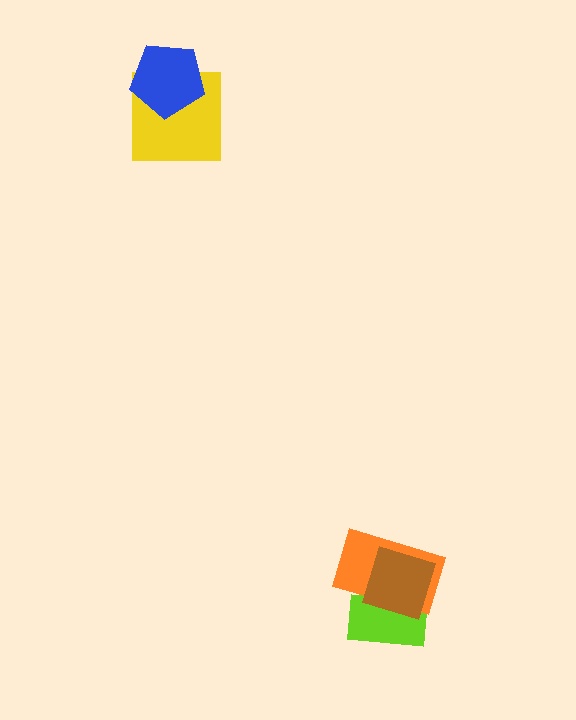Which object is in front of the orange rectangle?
The brown square is in front of the orange rectangle.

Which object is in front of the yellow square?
The blue pentagon is in front of the yellow square.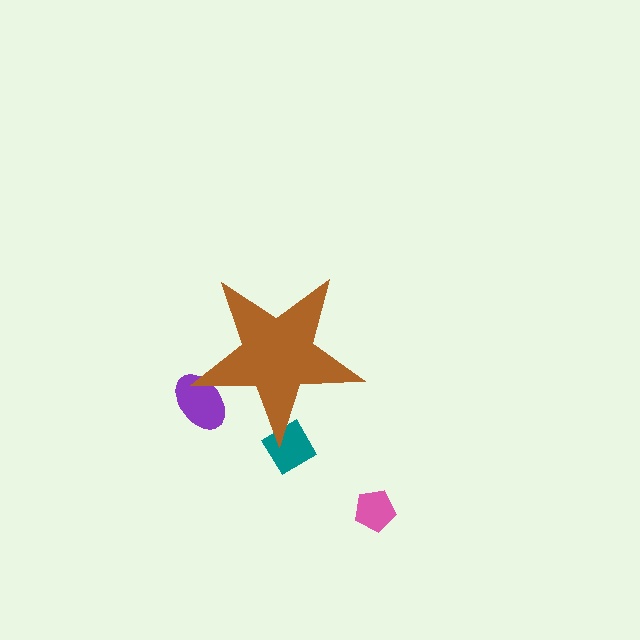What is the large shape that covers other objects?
A brown star.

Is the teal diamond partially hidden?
Yes, the teal diamond is partially hidden behind the brown star.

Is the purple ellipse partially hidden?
Yes, the purple ellipse is partially hidden behind the brown star.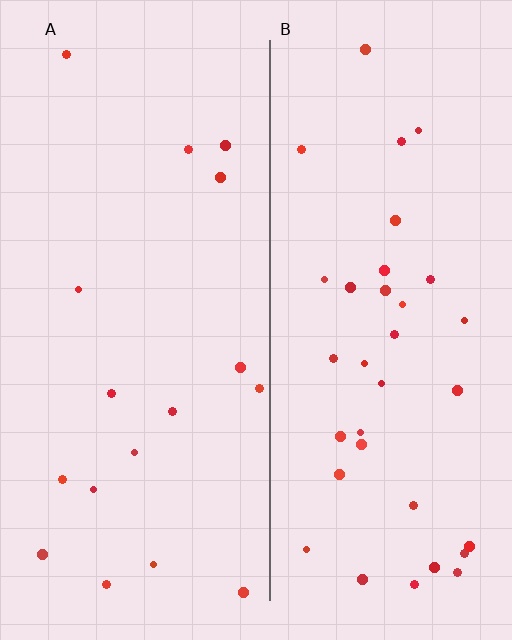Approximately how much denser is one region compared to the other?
Approximately 2.1× — region B over region A.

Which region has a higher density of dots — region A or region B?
B (the right).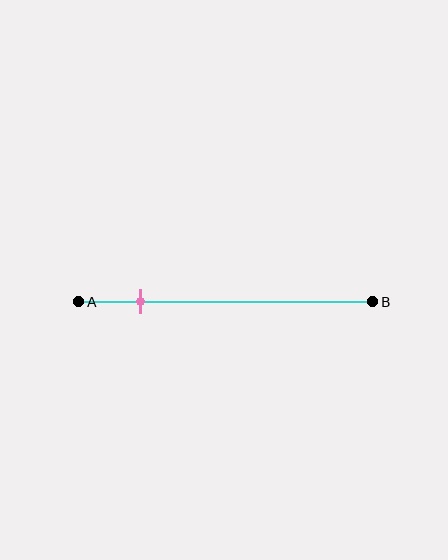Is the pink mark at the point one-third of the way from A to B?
No, the mark is at about 20% from A, not at the 33% one-third point.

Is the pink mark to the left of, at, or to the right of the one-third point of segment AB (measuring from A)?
The pink mark is to the left of the one-third point of segment AB.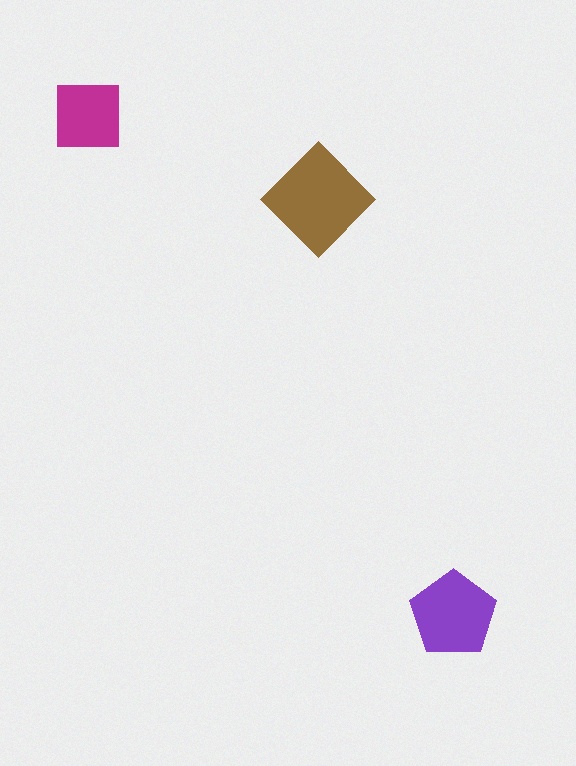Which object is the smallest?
The magenta square.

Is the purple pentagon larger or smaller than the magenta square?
Larger.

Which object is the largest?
The brown diamond.